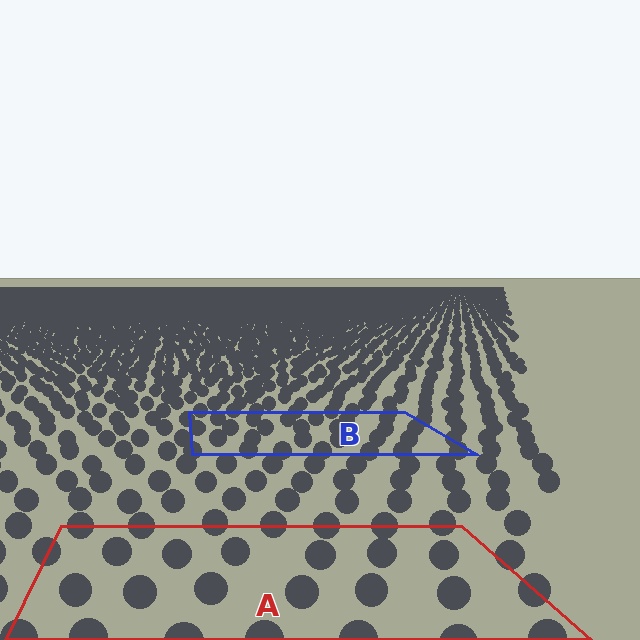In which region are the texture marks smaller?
The texture marks are smaller in region B, because it is farther away.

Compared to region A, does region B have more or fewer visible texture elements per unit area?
Region B has more texture elements per unit area — they are packed more densely because it is farther away.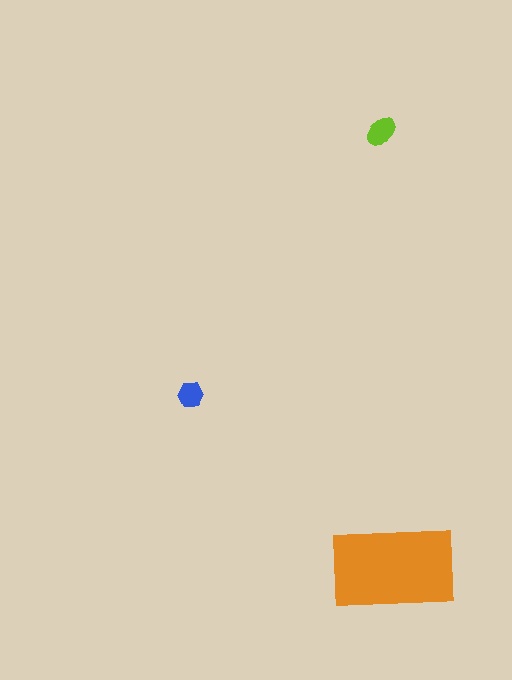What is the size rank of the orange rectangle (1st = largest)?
1st.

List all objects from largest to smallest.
The orange rectangle, the lime ellipse, the blue hexagon.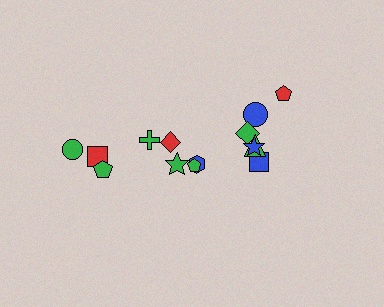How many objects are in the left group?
There are 6 objects.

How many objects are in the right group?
There are 8 objects.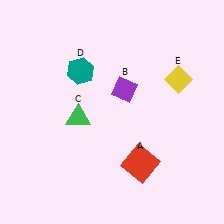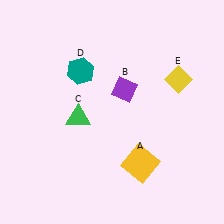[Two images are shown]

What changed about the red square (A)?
In Image 1, A is red. In Image 2, it changed to yellow.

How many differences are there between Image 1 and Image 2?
There is 1 difference between the two images.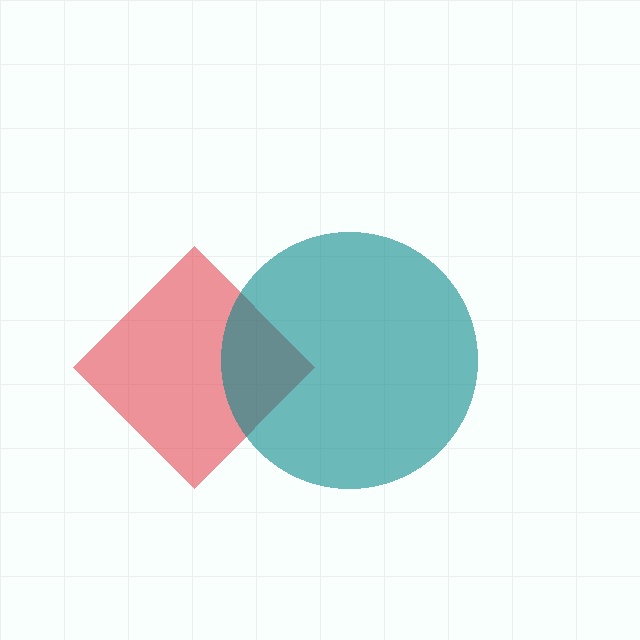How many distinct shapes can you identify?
There are 2 distinct shapes: a red diamond, a teal circle.